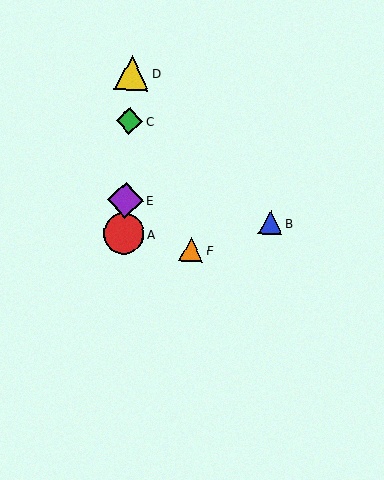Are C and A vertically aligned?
Yes, both are at x≈129.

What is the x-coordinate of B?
Object B is at x≈270.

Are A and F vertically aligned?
No, A is at x≈124 and F is at x≈191.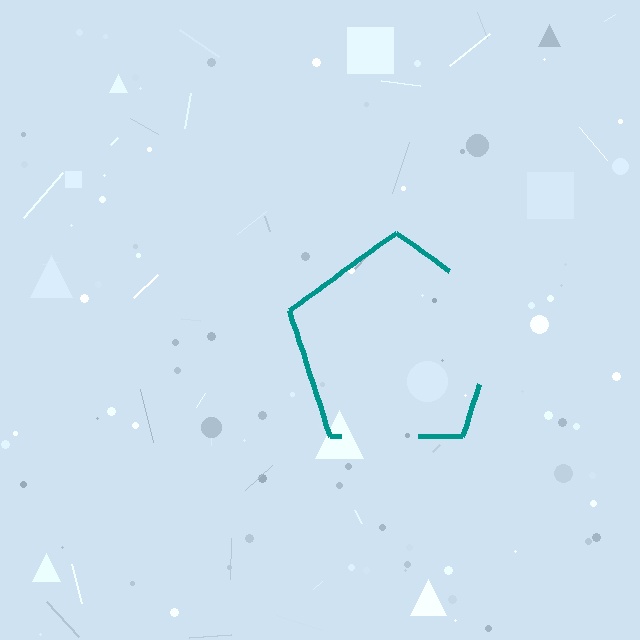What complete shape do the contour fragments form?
The contour fragments form a pentagon.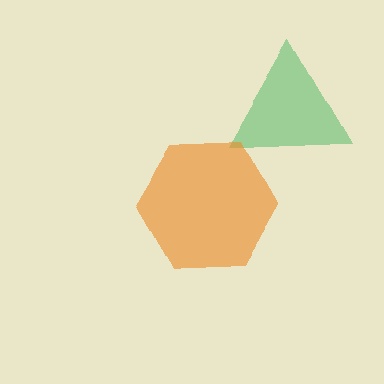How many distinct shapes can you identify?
There are 2 distinct shapes: a green triangle, an orange hexagon.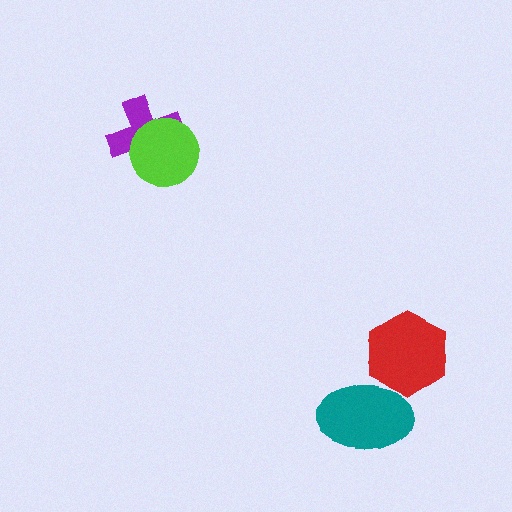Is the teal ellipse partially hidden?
Yes, it is partially covered by another shape.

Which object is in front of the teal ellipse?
The red hexagon is in front of the teal ellipse.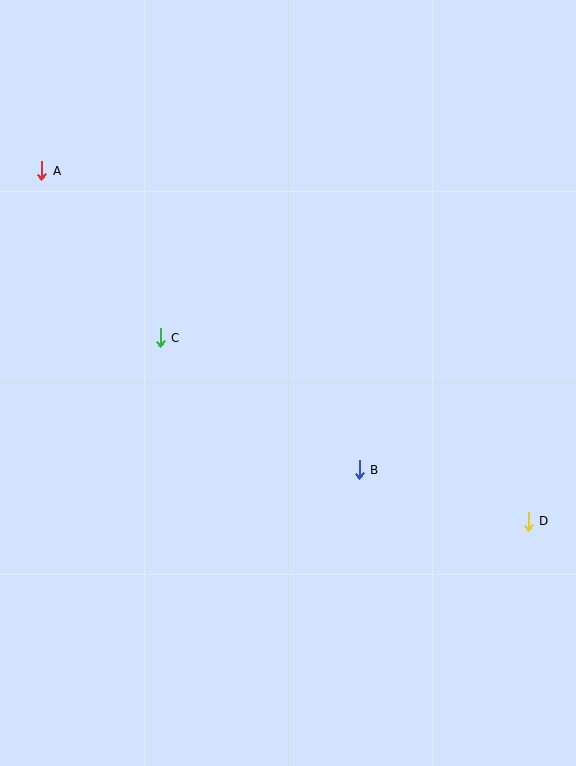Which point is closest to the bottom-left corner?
Point C is closest to the bottom-left corner.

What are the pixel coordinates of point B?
Point B is at (359, 470).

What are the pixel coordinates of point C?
Point C is at (160, 338).